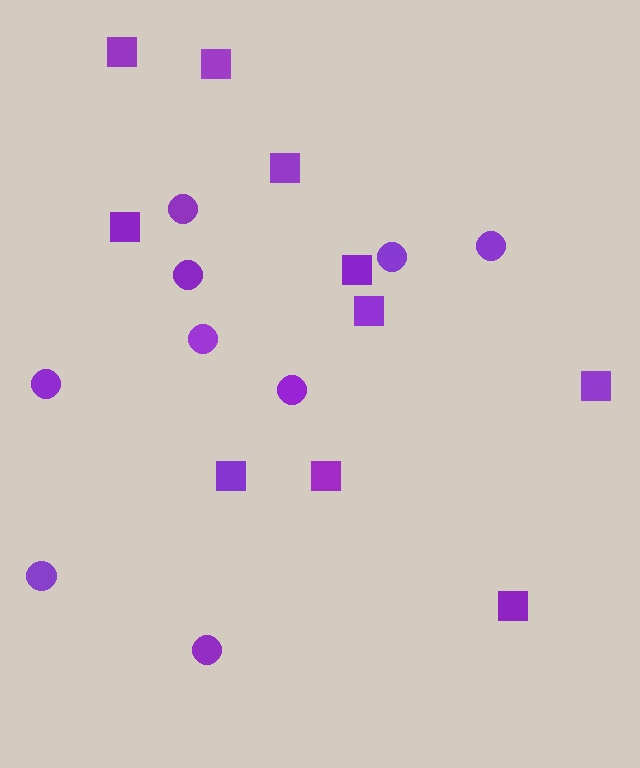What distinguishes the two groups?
There are 2 groups: one group of squares (10) and one group of circles (9).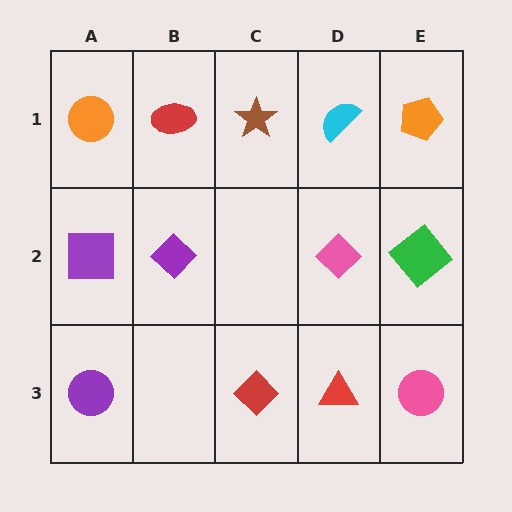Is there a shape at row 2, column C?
No, that cell is empty.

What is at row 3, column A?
A purple circle.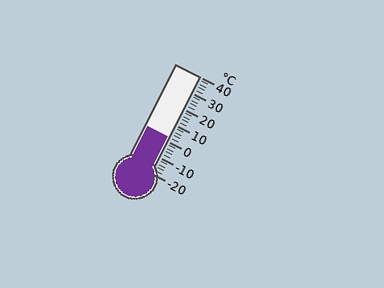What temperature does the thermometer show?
The thermometer shows approximately 2°C.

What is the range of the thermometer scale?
The thermometer scale ranges from -20°C to 40°C.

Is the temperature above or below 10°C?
The temperature is below 10°C.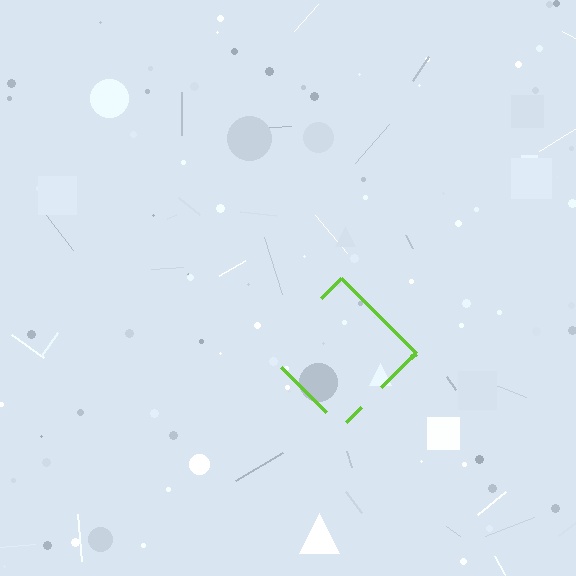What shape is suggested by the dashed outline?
The dashed outline suggests a diamond.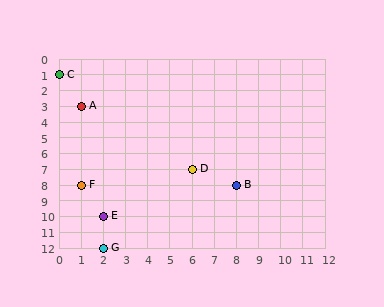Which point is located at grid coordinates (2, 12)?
Point G is at (2, 12).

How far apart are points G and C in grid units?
Points G and C are 2 columns and 11 rows apart (about 11.2 grid units diagonally).